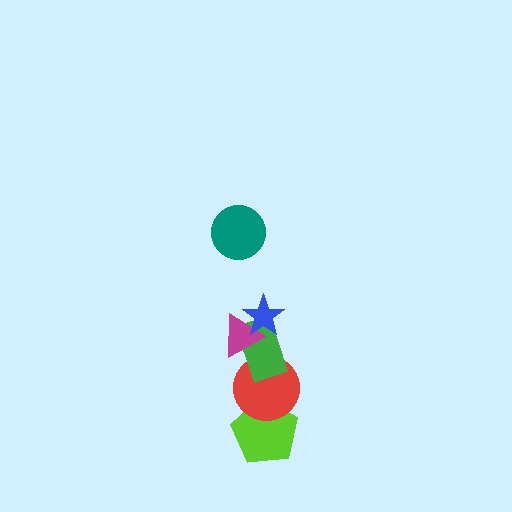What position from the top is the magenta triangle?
The magenta triangle is 3rd from the top.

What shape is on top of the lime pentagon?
The red circle is on top of the lime pentagon.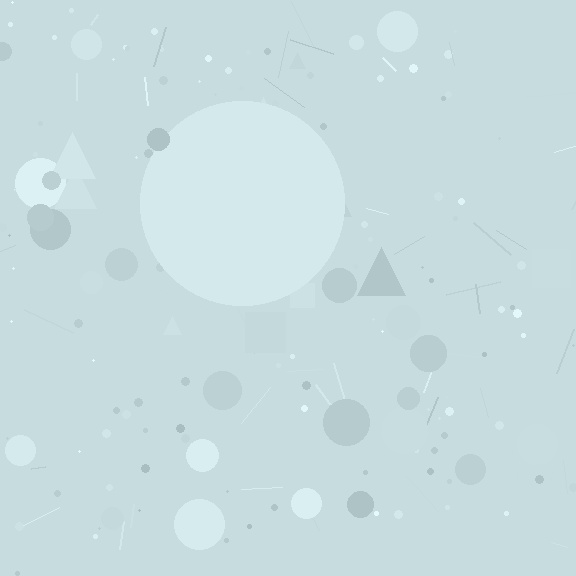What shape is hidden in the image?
A circle is hidden in the image.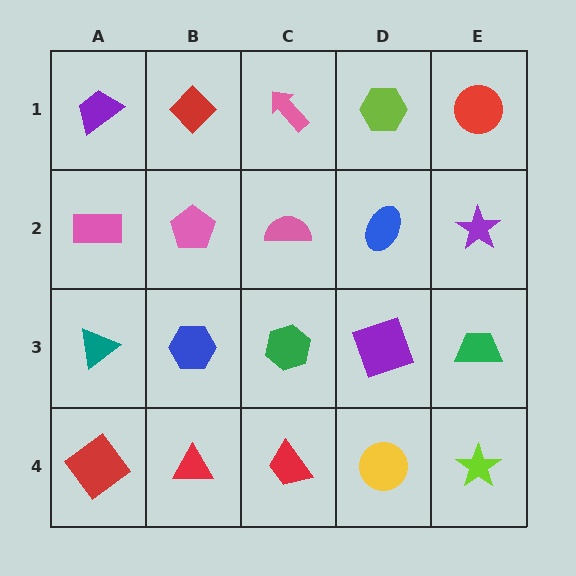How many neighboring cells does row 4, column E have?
2.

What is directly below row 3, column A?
A red diamond.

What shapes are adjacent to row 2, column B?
A red diamond (row 1, column B), a blue hexagon (row 3, column B), a pink rectangle (row 2, column A), a pink semicircle (row 2, column C).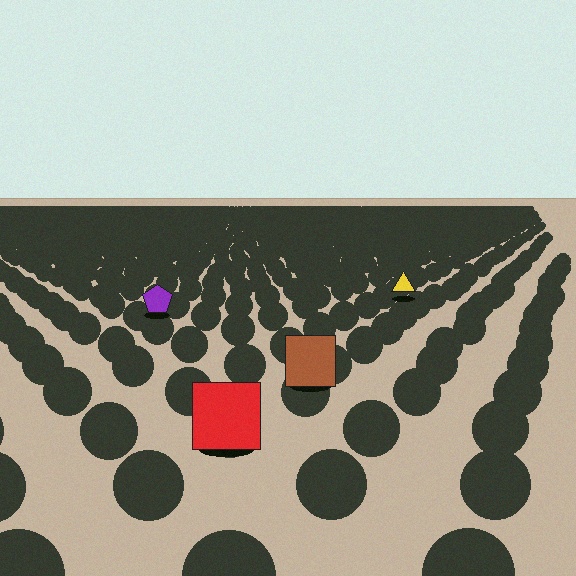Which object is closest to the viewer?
The red square is closest. The texture marks near it are larger and more spread out.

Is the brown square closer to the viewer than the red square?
No. The red square is closer — you can tell from the texture gradient: the ground texture is coarser near it.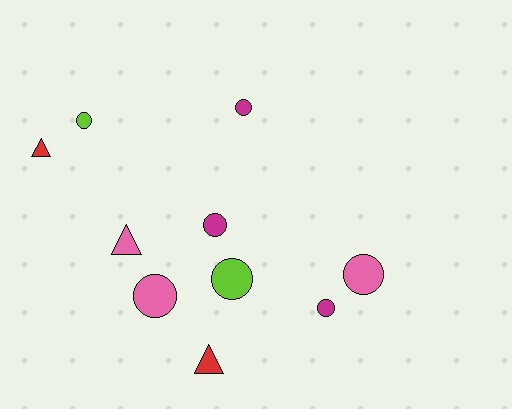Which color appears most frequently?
Pink, with 3 objects.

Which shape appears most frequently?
Circle, with 7 objects.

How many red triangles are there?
There are 2 red triangles.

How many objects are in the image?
There are 10 objects.